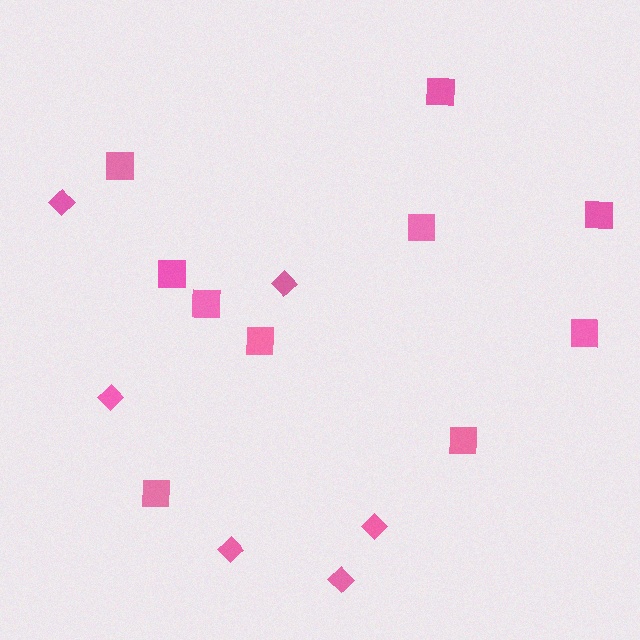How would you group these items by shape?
There are 2 groups: one group of squares (10) and one group of diamonds (6).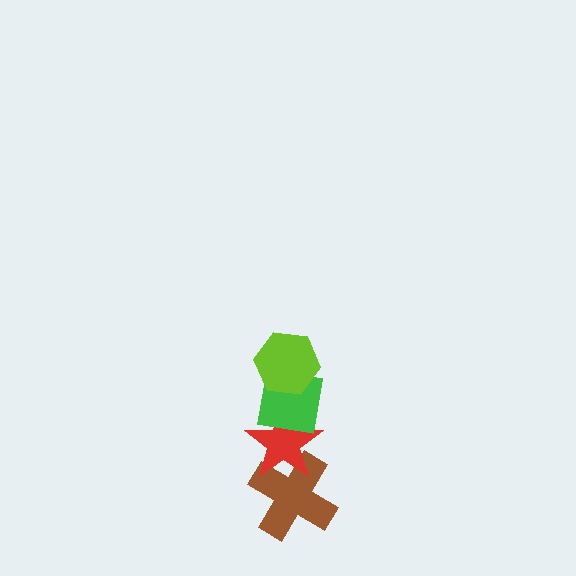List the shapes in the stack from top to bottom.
From top to bottom: the lime hexagon, the green square, the red star, the brown cross.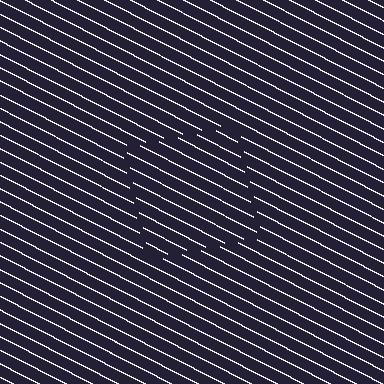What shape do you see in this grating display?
An illusory square. The interior of the shape contains the same grating, shifted by half a period — the contour is defined by the phase discontinuity where line-ends from the inner and outer gratings abut.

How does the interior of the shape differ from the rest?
The interior of the shape contains the same grating, shifted by half a period — the contour is defined by the phase discontinuity where line-ends from the inner and outer gratings abut.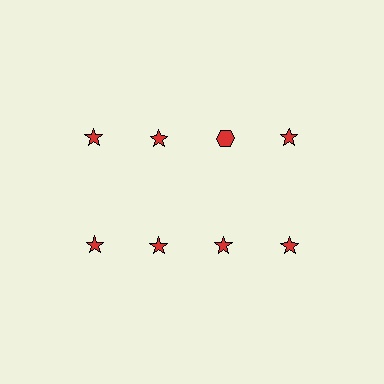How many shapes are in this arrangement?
There are 8 shapes arranged in a grid pattern.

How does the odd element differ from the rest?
It has a different shape: hexagon instead of star.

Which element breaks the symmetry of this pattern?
The red hexagon in the top row, center column breaks the symmetry. All other shapes are red stars.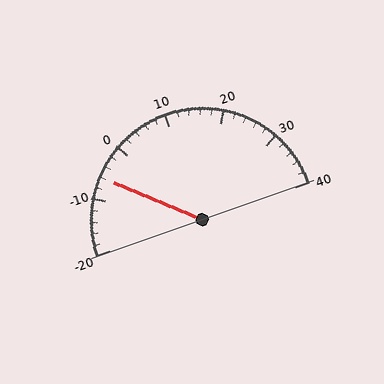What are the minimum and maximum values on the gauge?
The gauge ranges from -20 to 40.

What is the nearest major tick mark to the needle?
The nearest major tick mark is -10.